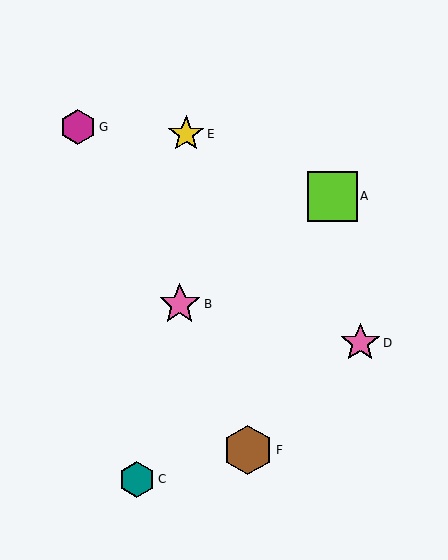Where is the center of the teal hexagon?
The center of the teal hexagon is at (137, 479).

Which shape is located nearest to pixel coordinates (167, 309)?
The pink star (labeled B) at (180, 304) is nearest to that location.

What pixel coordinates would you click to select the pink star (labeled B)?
Click at (180, 304) to select the pink star B.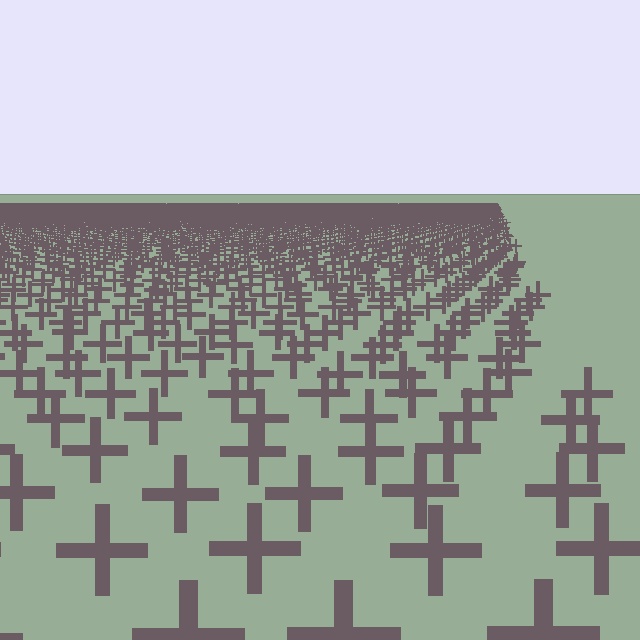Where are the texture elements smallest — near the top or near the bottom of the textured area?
Near the top.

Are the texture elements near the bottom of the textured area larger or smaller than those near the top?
Larger. Near the bottom, elements are closer to the viewer and appear at a bigger on-screen size.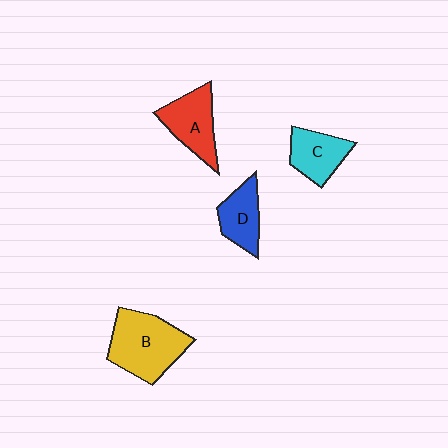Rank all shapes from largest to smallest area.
From largest to smallest: B (yellow), A (red), C (cyan), D (blue).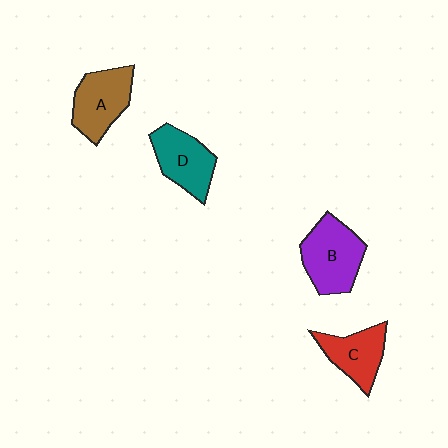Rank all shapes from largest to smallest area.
From largest to smallest: B (purple), A (brown), D (teal), C (red).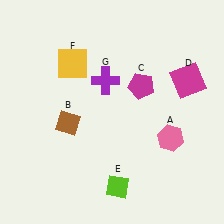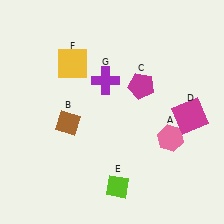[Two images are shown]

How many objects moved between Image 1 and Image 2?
1 object moved between the two images.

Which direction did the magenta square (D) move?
The magenta square (D) moved down.